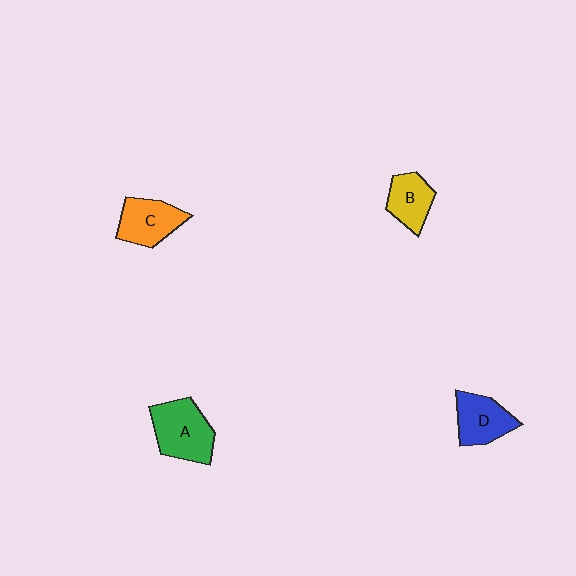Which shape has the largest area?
Shape A (green).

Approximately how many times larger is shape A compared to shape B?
Approximately 1.5 times.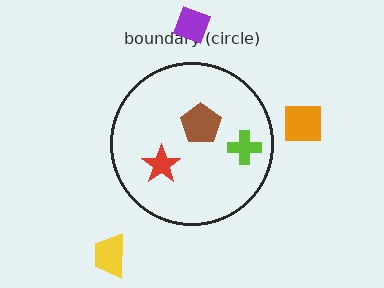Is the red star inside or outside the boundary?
Inside.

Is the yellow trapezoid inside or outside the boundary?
Outside.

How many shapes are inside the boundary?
3 inside, 3 outside.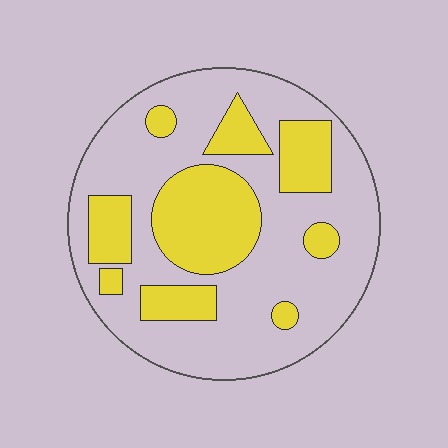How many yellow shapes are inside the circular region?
9.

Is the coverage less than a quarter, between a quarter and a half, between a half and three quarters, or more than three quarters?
Between a quarter and a half.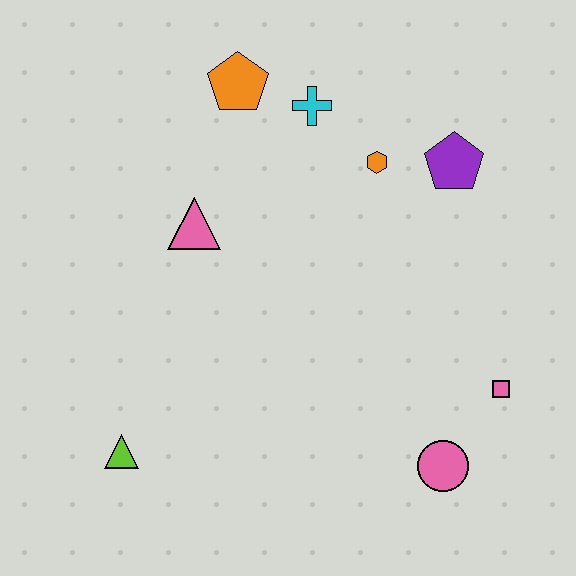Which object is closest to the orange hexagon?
The purple pentagon is closest to the orange hexagon.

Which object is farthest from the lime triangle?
The purple pentagon is farthest from the lime triangle.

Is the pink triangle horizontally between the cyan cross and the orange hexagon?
No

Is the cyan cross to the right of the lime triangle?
Yes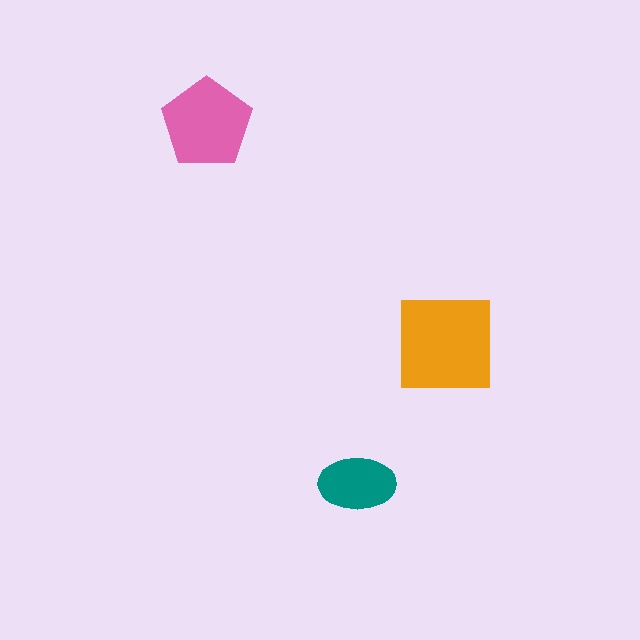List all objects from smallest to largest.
The teal ellipse, the pink pentagon, the orange square.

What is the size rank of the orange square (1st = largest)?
1st.